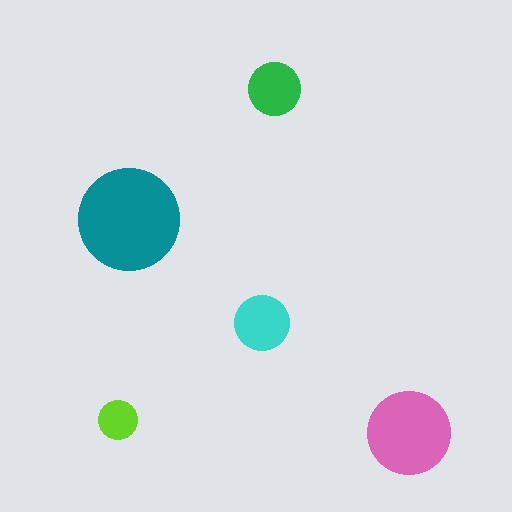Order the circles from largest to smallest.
the teal one, the pink one, the cyan one, the green one, the lime one.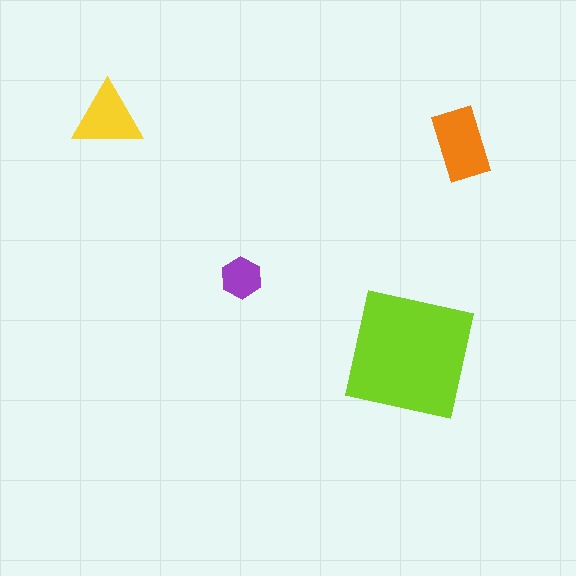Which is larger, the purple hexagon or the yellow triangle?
The yellow triangle.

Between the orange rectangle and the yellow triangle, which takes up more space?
The orange rectangle.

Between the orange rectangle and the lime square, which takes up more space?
The lime square.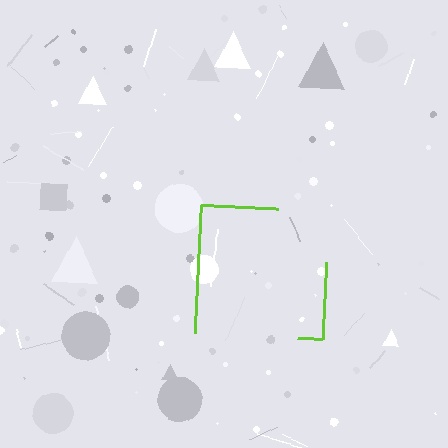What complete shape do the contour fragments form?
The contour fragments form a square.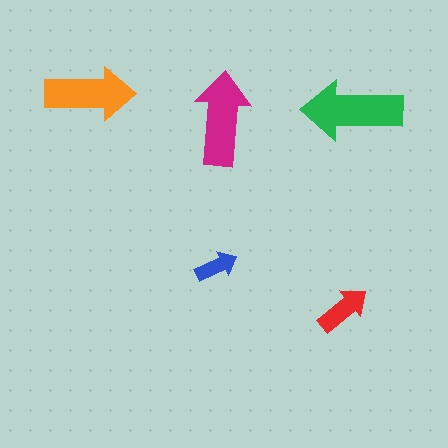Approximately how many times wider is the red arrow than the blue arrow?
About 1.5 times wider.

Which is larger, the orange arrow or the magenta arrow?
The magenta one.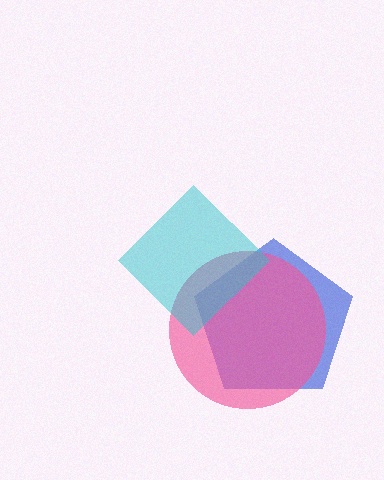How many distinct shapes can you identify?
There are 3 distinct shapes: a blue pentagon, a pink circle, a cyan diamond.